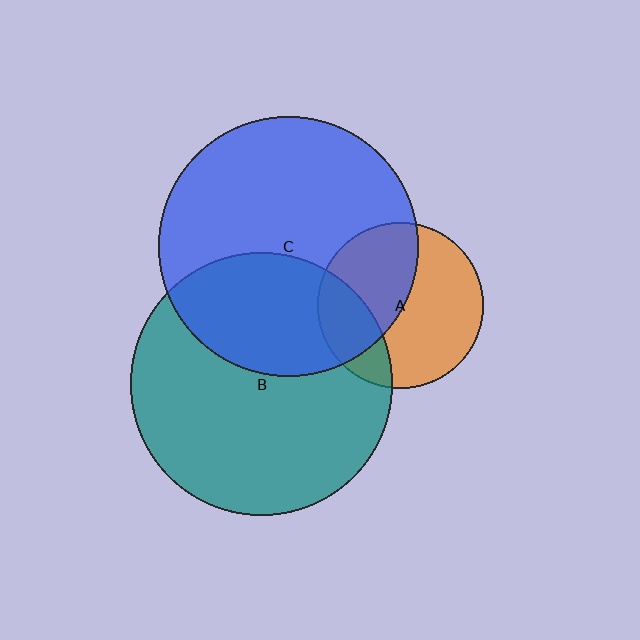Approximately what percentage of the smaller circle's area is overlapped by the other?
Approximately 25%.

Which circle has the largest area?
Circle B (teal).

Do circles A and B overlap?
Yes.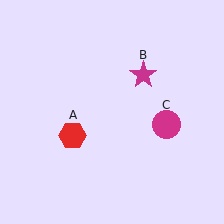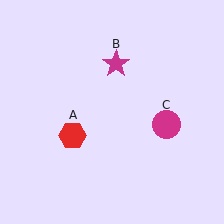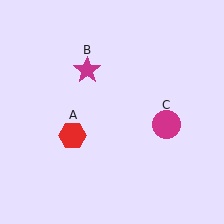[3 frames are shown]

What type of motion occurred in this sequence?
The magenta star (object B) rotated counterclockwise around the center of the scene.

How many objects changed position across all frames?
1 object changed position: magenta star (object B).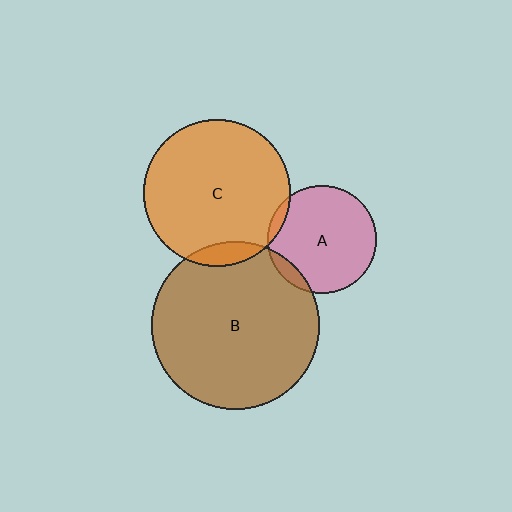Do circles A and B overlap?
Yes.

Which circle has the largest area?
Circle B (brown).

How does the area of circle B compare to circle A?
Approximately 2.4 times.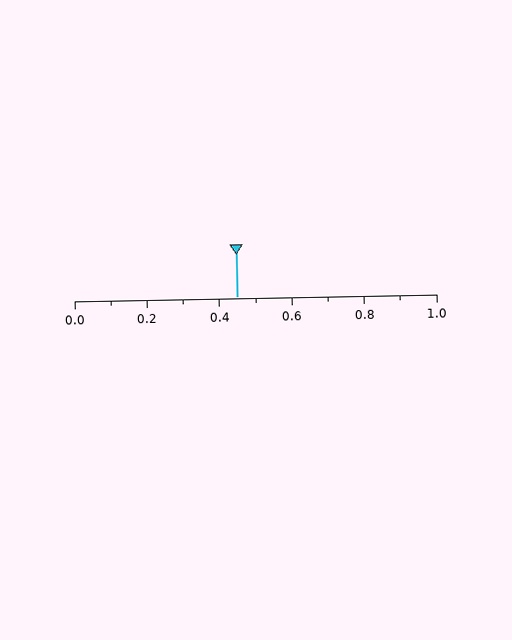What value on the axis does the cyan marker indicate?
The marker indicates approximately 0.45.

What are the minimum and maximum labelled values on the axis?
The axis runs from 0.0 to 1.0.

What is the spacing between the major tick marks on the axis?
The major ticks are spaced 0.2 apart.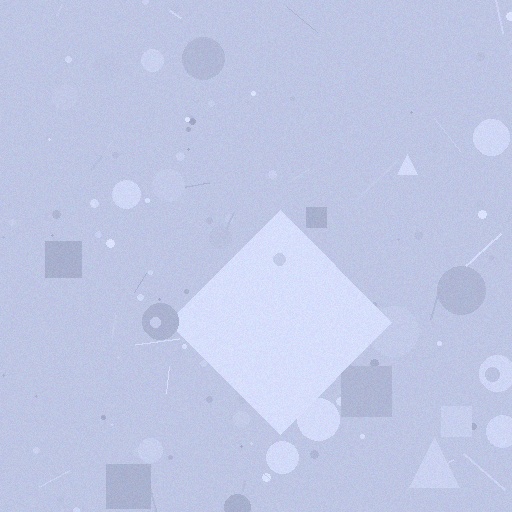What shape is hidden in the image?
A diamond is hidden in the image.